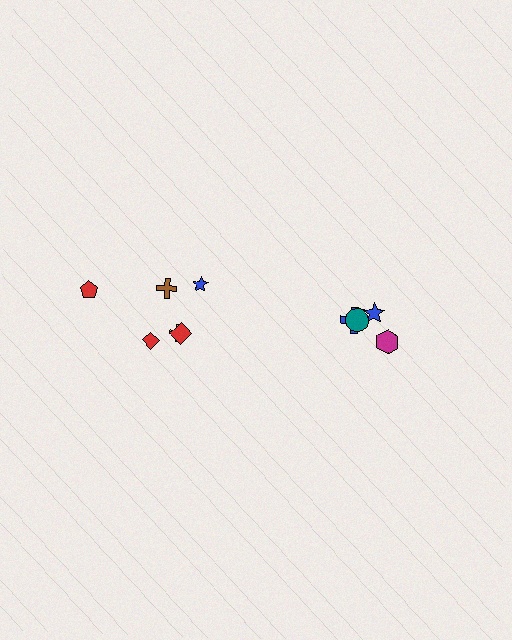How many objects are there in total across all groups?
There are 10 objects.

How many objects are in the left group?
There are 6 objects.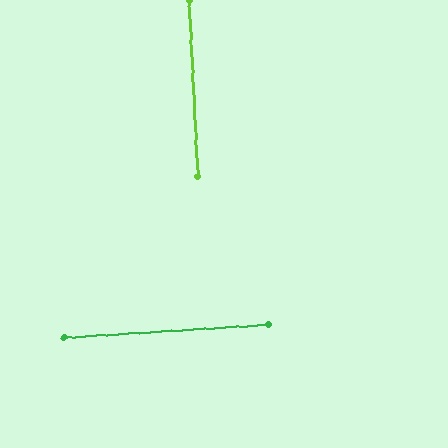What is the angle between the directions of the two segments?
Approximately 89 degrees.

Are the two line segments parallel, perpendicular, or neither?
Perpendicular — they meet at approximately 89°.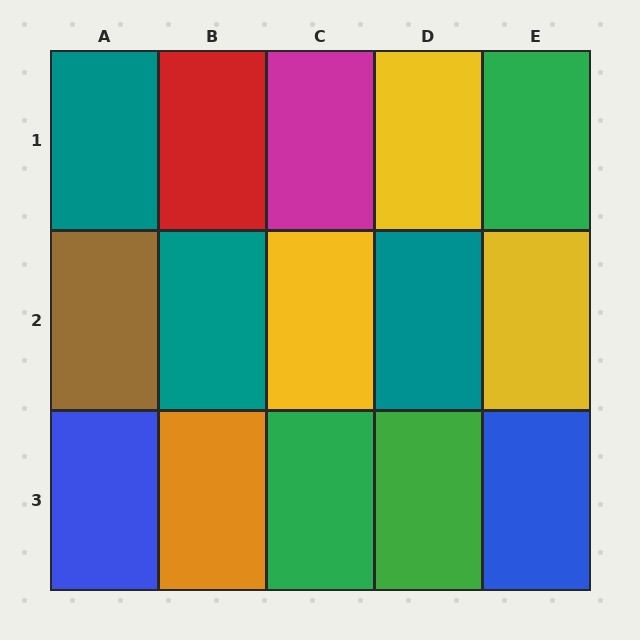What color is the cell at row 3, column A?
Blue.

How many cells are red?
1 cell is red.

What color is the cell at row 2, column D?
Teal.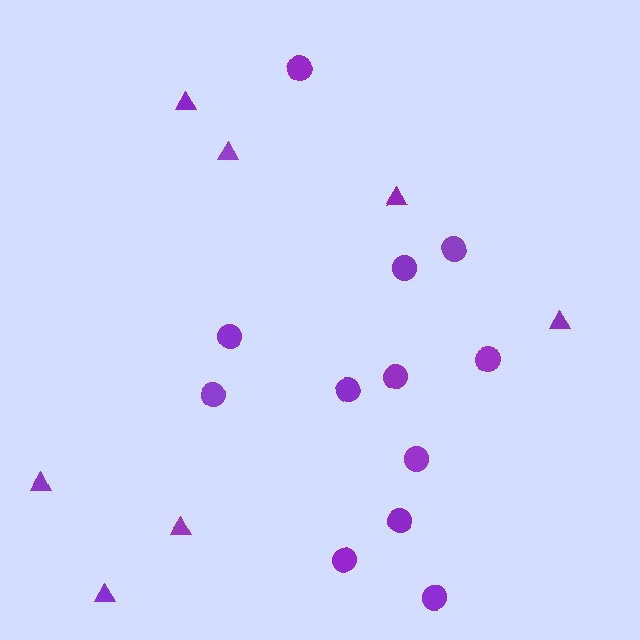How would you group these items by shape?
There are 2 groups: one group of triangles (7) and one group of circles (12).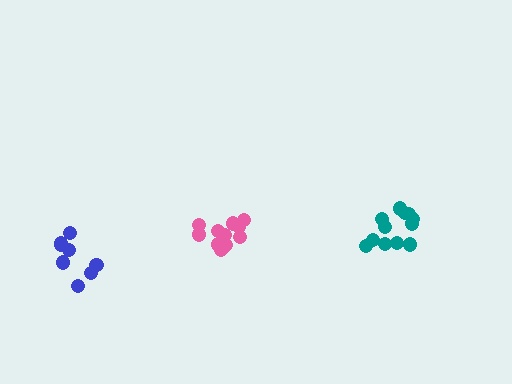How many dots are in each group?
Group 1: 8 dots, Group 2: 12 dots, Group 3: 13 dots (33 total).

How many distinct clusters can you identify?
There are 3 distinct clusters.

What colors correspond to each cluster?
The clusters are colored: blue, pink, teal.